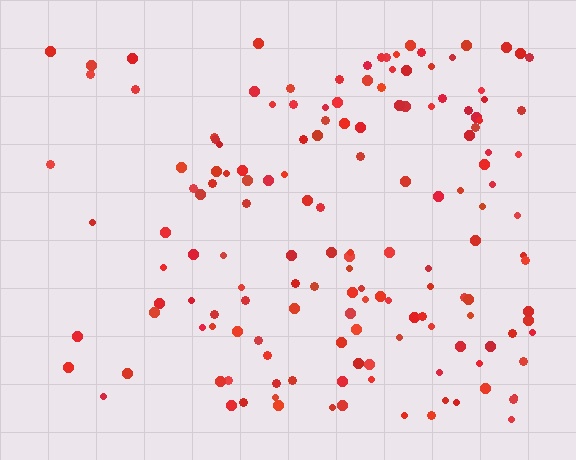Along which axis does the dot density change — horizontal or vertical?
Horizontal.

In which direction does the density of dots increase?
From left to right, with the right side densest.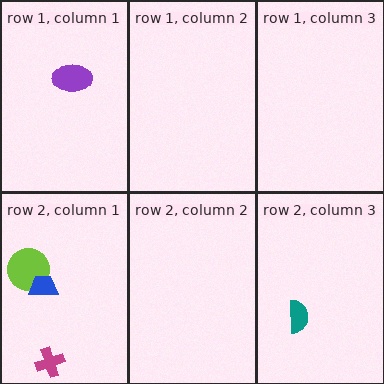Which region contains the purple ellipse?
The row 1, column 1 region.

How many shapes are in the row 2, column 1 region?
3.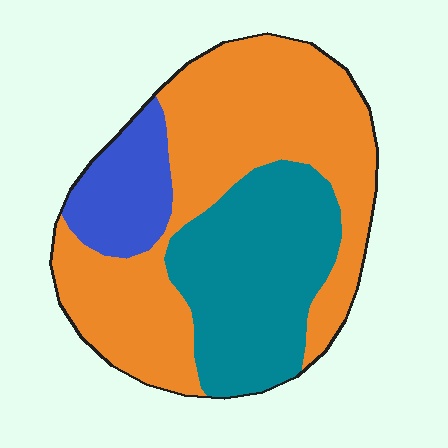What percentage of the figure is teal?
Teal covers around 30% of the figure.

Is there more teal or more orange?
Orange.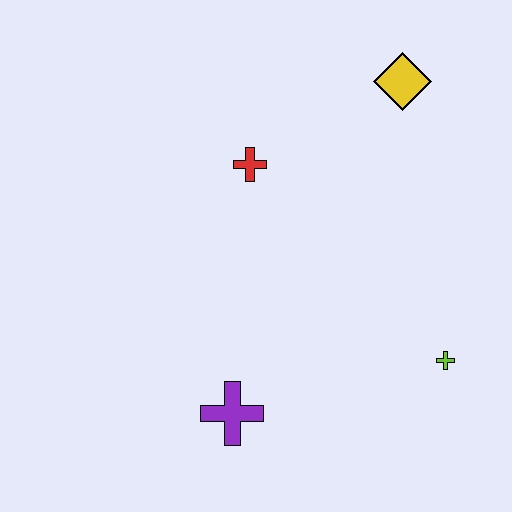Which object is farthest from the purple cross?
The yellow diamond is farthest from the purple cross.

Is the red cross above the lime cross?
Yes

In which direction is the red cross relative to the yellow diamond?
The red cross is to the left of the yellow diamond.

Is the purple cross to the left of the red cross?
Yes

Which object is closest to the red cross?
The yellow diamond is closest to the red cross.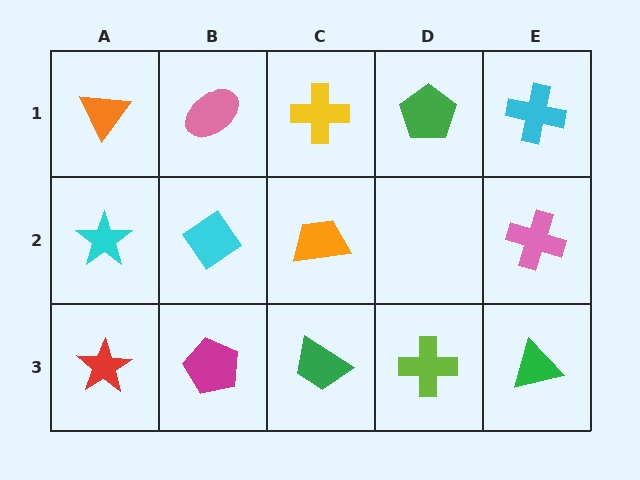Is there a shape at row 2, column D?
No, that cell is empty.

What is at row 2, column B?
A cyan diamond.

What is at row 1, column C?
A yellow cross.